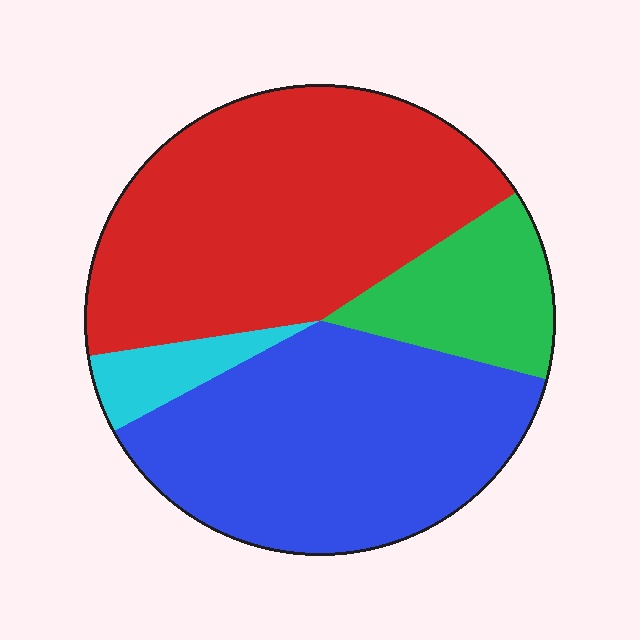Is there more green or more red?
Red.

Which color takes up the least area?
Cyan, at roughly 5%.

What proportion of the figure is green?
Green takes up about one eighth (1/8) of the figure.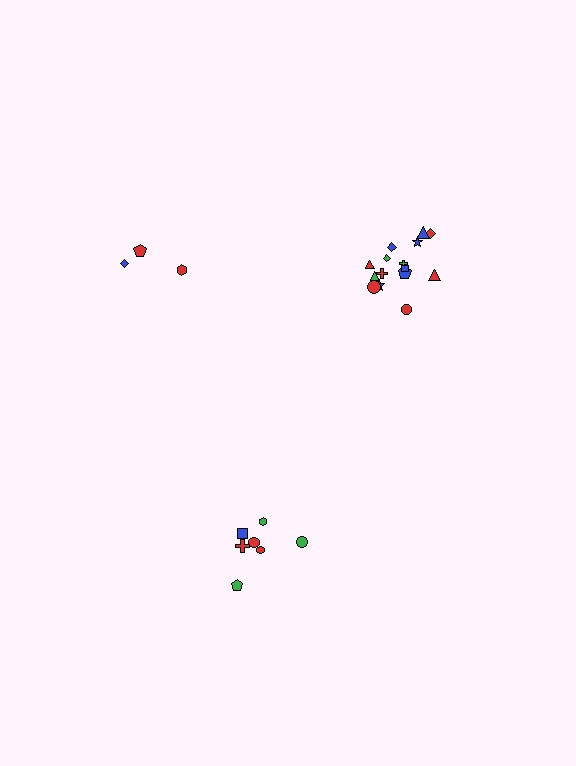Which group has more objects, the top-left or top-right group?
The top-right group.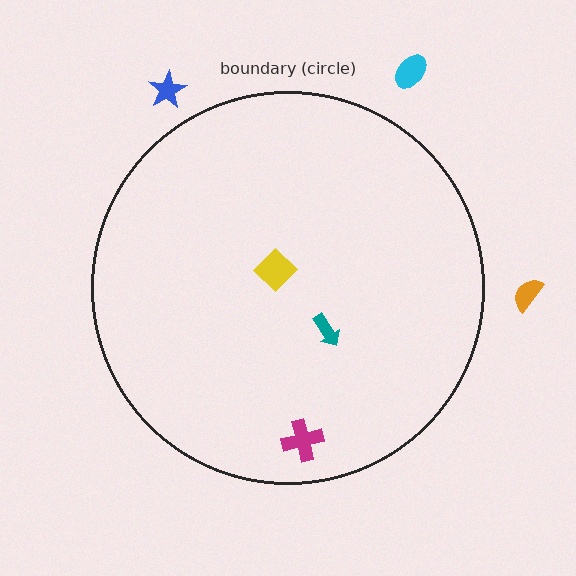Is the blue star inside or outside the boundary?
Outside.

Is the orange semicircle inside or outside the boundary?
Outside.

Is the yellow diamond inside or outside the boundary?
Inside.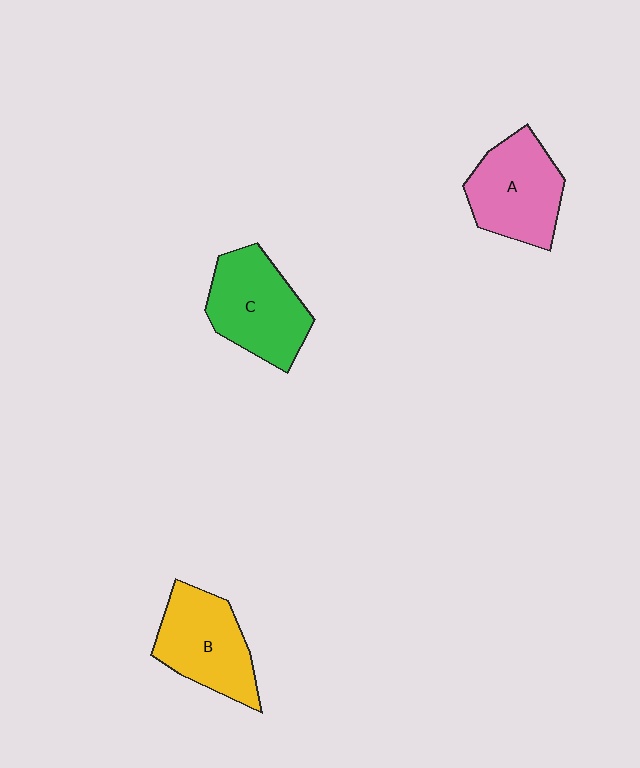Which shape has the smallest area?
Shape B (yellow).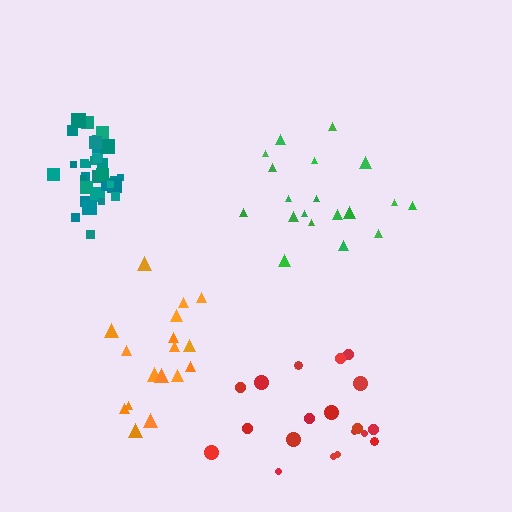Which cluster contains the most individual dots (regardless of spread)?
Teal (35).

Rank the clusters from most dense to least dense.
teal, orange, red, green.